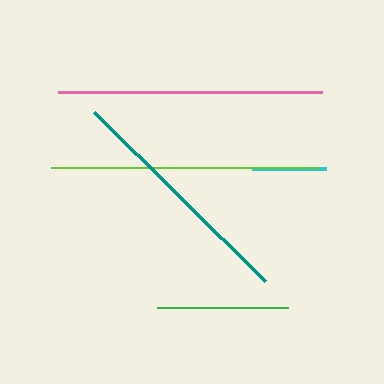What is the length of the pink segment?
The pink segment is approximately 264 pixels long.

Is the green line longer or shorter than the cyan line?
The green line is longer than the cyan line.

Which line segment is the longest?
The lime line is the longest at approximately 268 pixels.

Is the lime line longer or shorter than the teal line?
The lime line is longer than the teal line.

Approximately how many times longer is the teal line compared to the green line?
The teal line is approximately 1.8 times the length of the green line.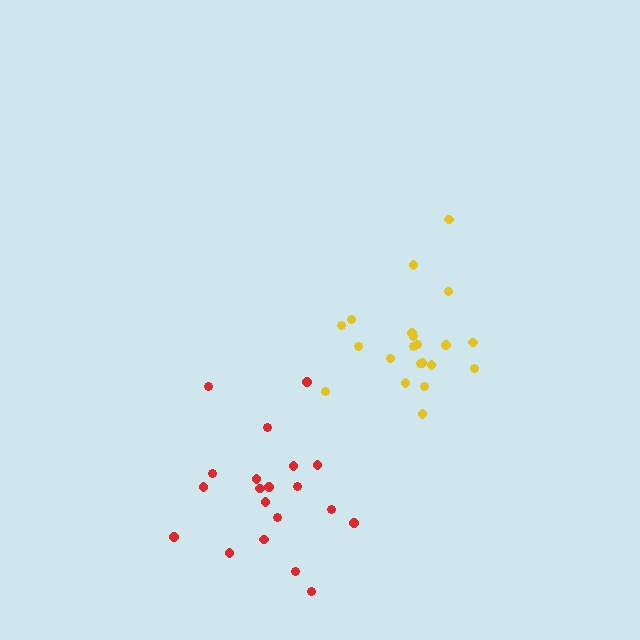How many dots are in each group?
Group 1: 21 dots, Group 2: 20 dots (41 total).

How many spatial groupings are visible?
There are 2 spatial groupings.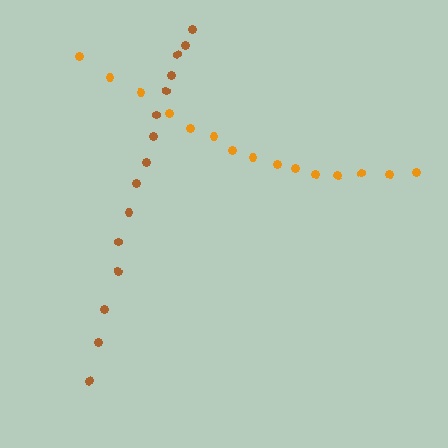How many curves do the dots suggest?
There are 2 distinct paths.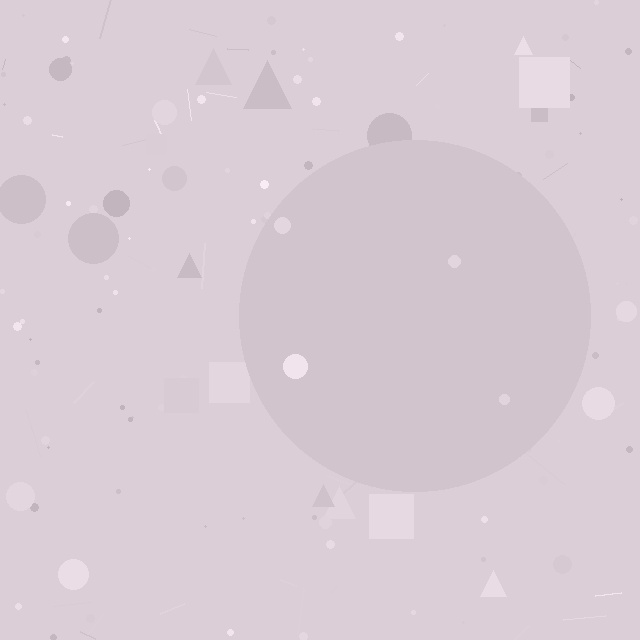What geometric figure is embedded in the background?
A circle is embedded in the background.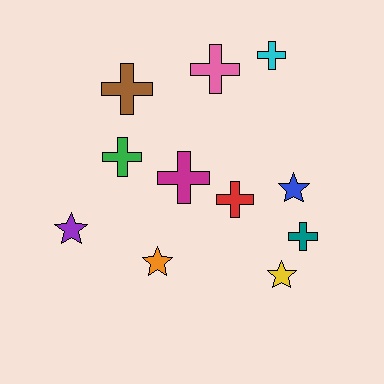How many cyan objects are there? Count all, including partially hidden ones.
There is 1 cyan object.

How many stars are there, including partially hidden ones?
There are 4 stars.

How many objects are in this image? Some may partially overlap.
There are 11 objects.